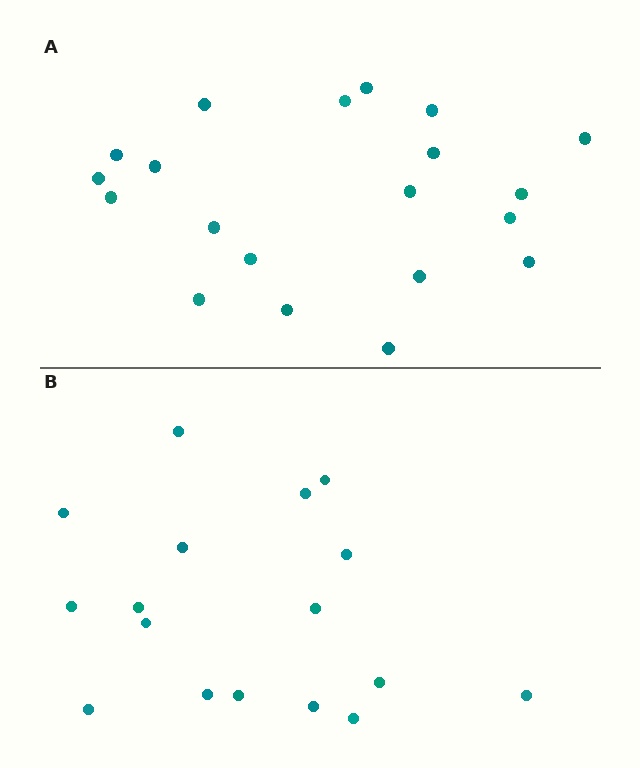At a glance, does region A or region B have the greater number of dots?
Region A (the top region) has more dots.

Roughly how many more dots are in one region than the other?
Region A has just a few more — roughly 2 or 3 more dots than region B.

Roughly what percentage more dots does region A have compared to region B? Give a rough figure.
About 20% more.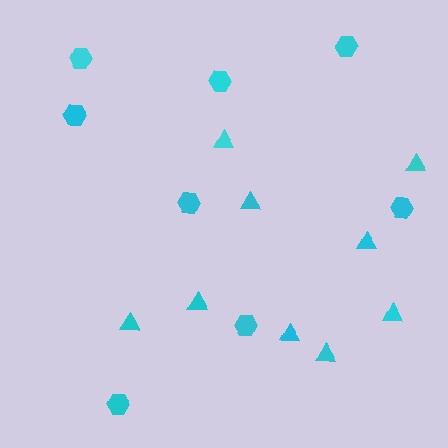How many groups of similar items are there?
There are 2 groups: one group of triangles (9) and one group of hexagons (8).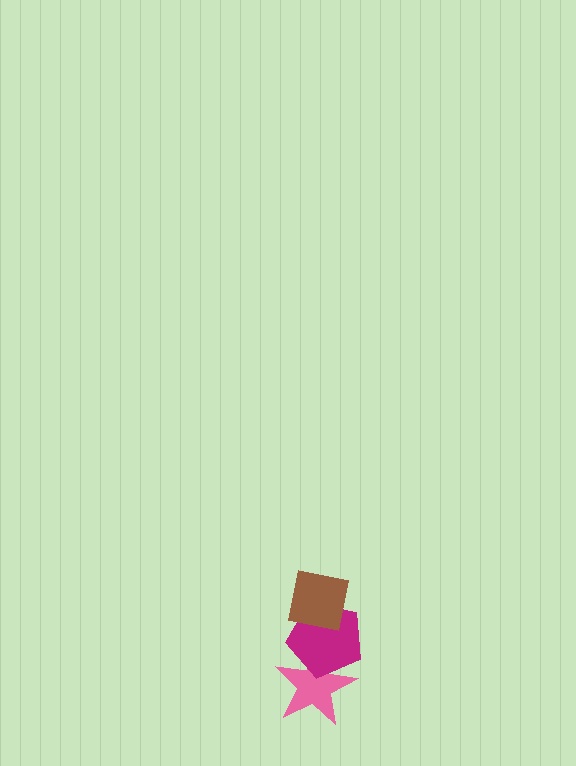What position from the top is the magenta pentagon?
The magenta pentagon is 2nd from the top.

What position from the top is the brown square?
The brown square is 1st from the top.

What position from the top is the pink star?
The pink star is 3rd from the top.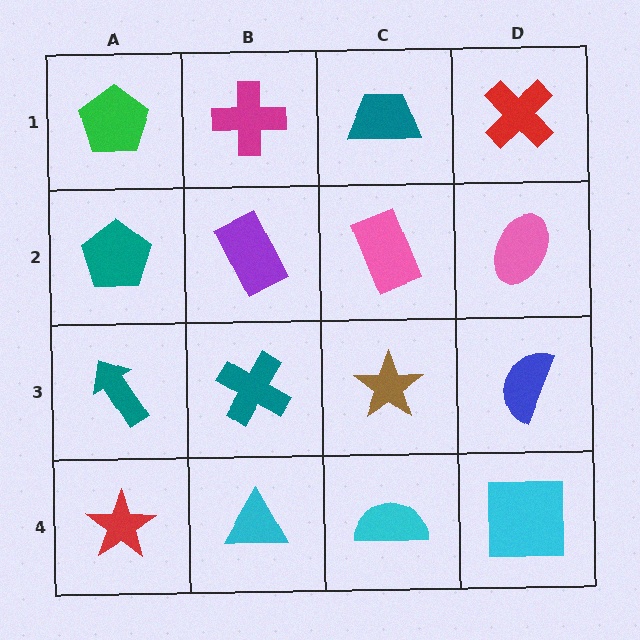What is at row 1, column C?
A teal trapezoid.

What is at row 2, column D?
A pink ellipse.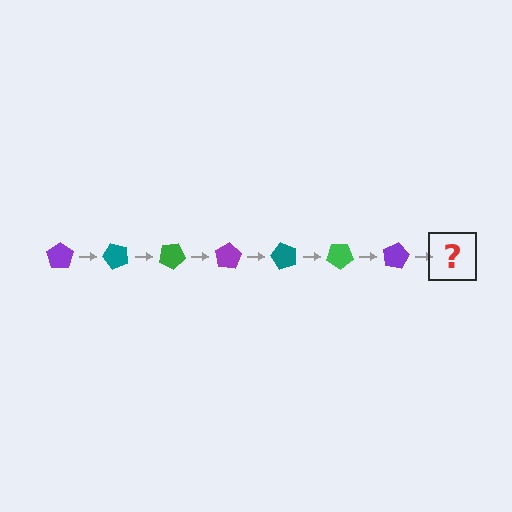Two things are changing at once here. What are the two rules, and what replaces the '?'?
The two rules are that it rotates 50 degrees each step and the color cycles through purple, teal, and green. The '?' should be a teal pentagon, rotated 350 degrees from the start.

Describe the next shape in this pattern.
It should be a teal pentagon, rotated 350 degrees from the start.